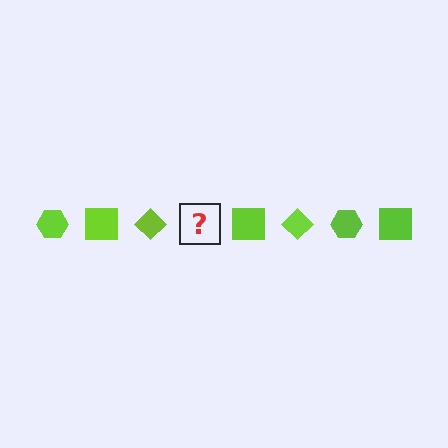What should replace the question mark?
The question mark should be replaced with a lime hexagon.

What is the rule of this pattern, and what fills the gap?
The rule is that the pattern cycles through hexagon, square, diamond shapes in lime. The gap should be filled with a lime hexagon.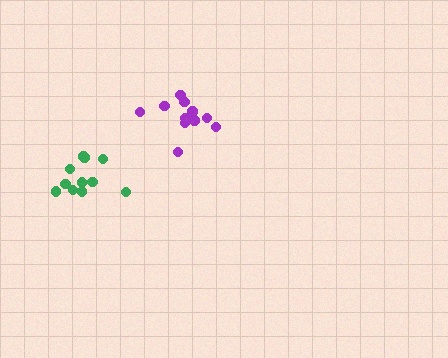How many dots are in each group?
Group 1: 11 dots, Group 2: 11 dots (22 total).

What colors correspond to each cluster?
The clusters are colored: green, purple.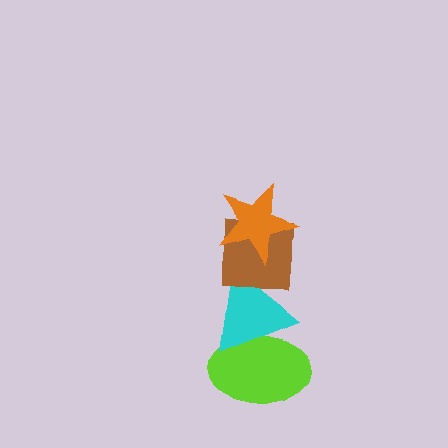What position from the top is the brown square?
The brown square is 2nd from the top.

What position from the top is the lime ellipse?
The lime ellipse is 4th from the top.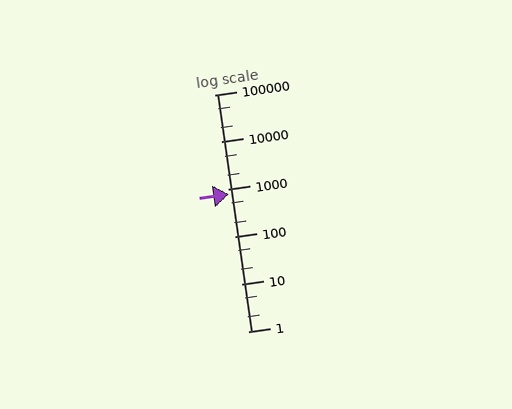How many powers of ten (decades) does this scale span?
The scale spans 5 decades, from 1 to 100000.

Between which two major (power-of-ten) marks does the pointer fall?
The pointer is between 100 and 1000.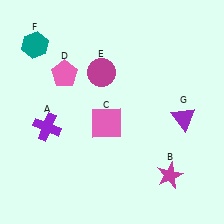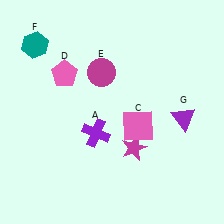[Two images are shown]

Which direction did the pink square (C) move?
The pink square (C) moved right.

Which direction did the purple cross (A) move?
The purple cross (A) moved right.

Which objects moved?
The objects that moved are: the purple cross (A), the magenta star (B), the pink square (C).